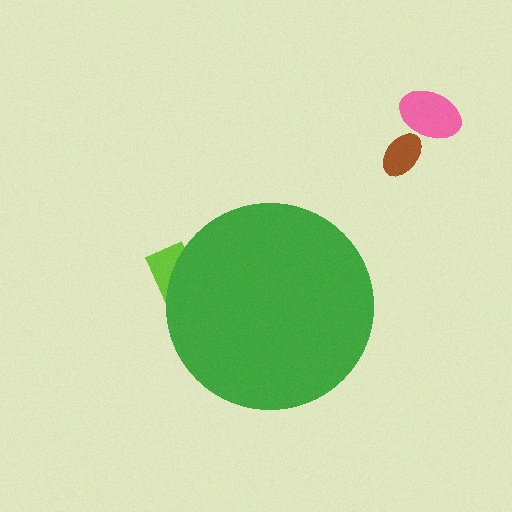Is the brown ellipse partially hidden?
No, the brown ellipse is fully visible.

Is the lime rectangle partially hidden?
Yes, the lime rectangle is partially hidden behind the green circle.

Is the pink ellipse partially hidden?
No, the pink ellipse is fully visible.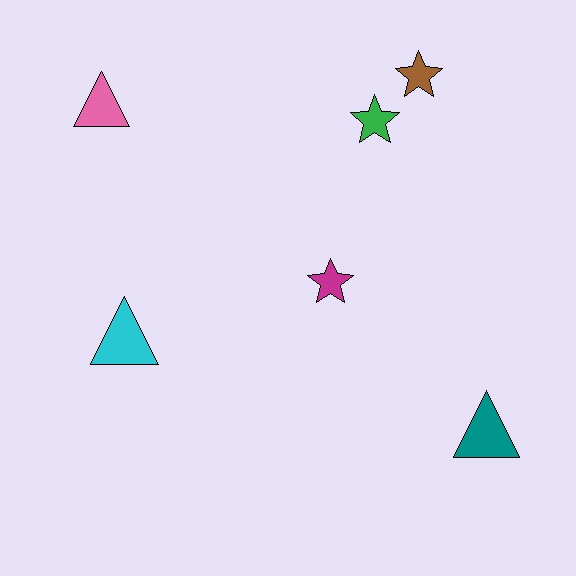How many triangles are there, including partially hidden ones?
There are 3 triangles.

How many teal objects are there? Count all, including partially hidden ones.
There is 1 teal object.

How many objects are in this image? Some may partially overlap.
There are 6 objects.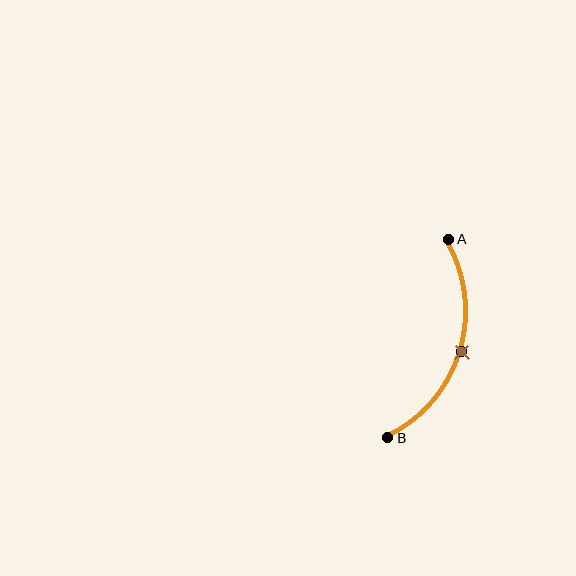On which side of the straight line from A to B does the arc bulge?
The arc bulges to the right of the straight line connecting A and B.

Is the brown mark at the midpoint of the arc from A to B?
Yes. The brown mark lies on the arc at equal arc-length from both A and B — it is the arc midpoint.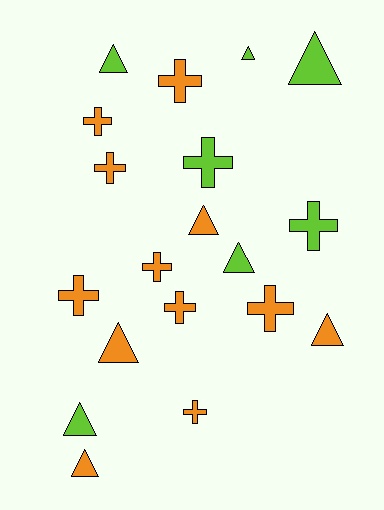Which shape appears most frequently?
Cross, with 10 objects.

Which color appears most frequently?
Orange, with 12 objects.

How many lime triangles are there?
There are 5 lime triangles.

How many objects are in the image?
There are 19 objects.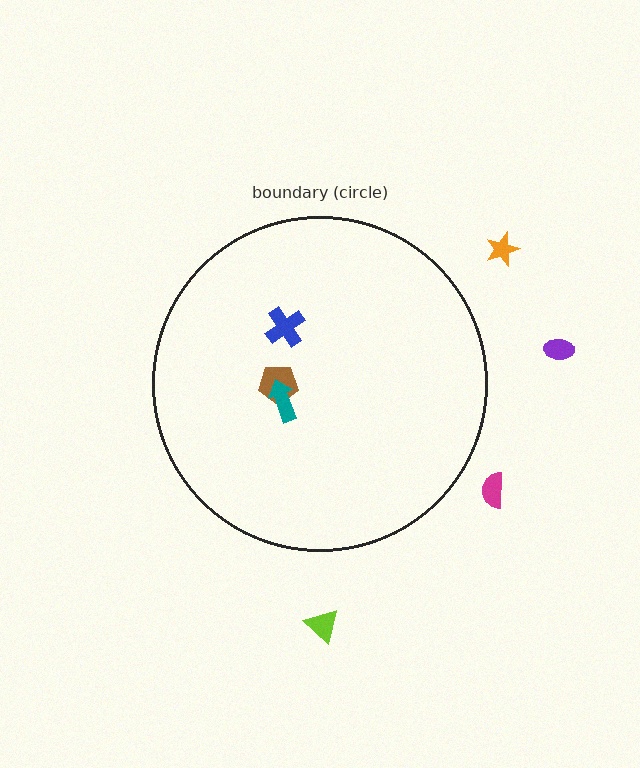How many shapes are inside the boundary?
3 inside, 4 outside.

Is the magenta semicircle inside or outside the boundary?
Outside.